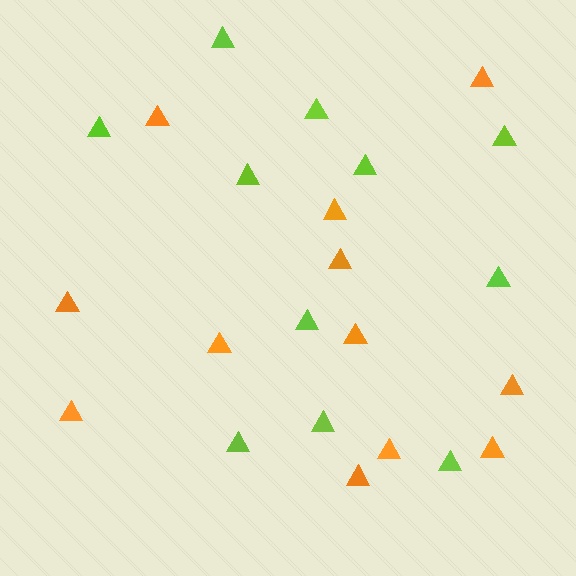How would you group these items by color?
There are 2 groups: one group of lime triangles (11) and one group of orange triangles (12).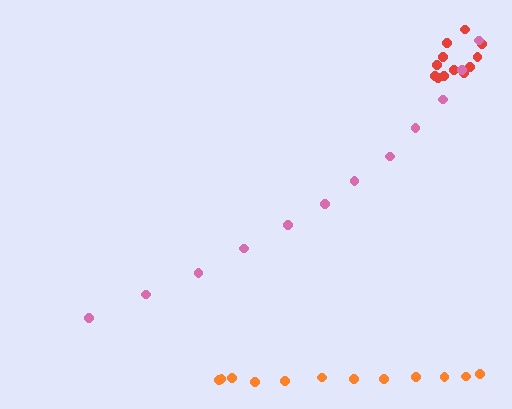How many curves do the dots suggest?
There are 3 distinct paths.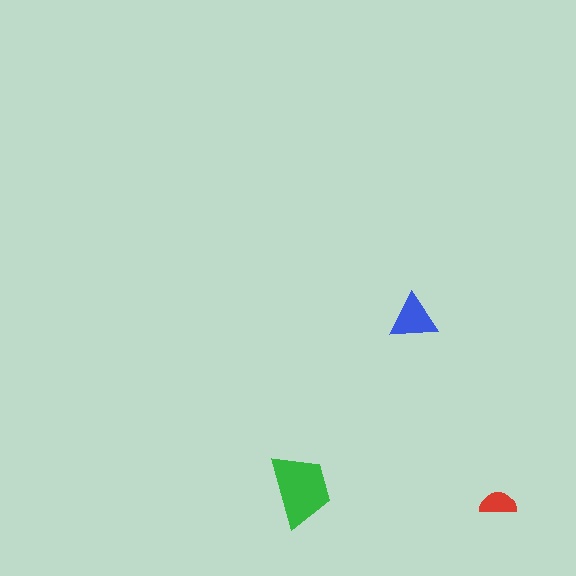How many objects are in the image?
There are 3 objects in the image.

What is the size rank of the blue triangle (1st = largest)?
2nd.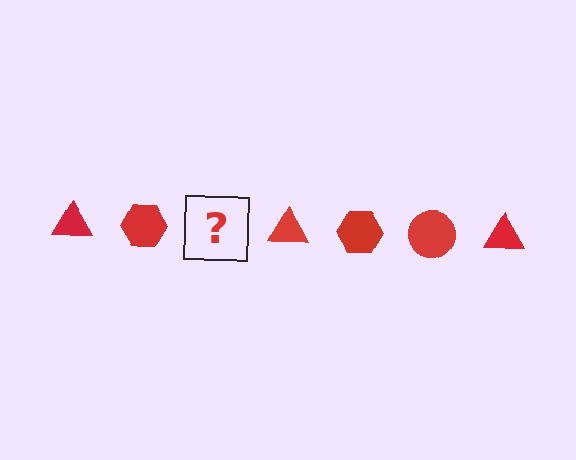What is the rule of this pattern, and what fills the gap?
The rule is that the pattern cycles through triangle, hexagon, circle shapes in red. The gap should be filled with a red circle.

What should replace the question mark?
The question mark should be replaced with a red circle.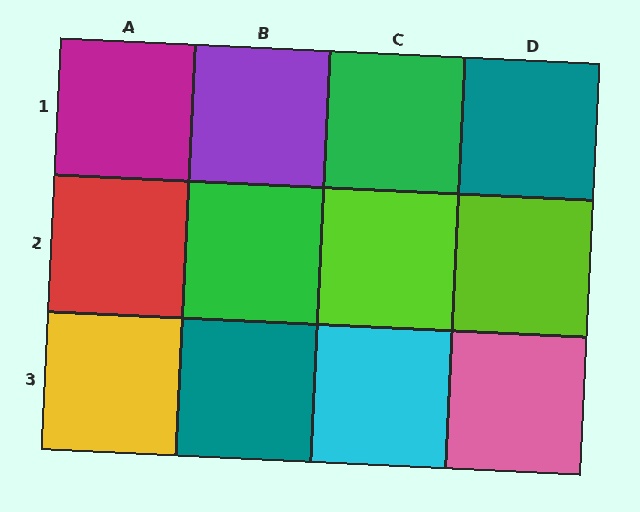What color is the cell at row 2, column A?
Red.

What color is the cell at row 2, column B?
Green.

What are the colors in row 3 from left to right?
Yellow, teal, cyan, pink.